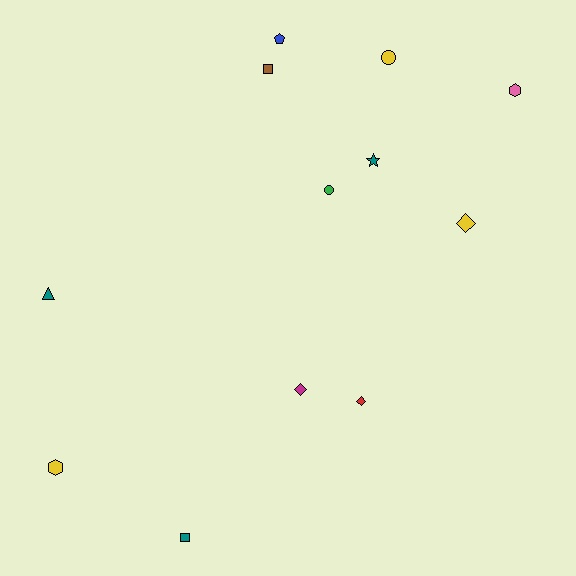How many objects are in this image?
There are 12 objects.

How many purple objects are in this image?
There are no purple objects.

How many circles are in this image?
There are 2 circles.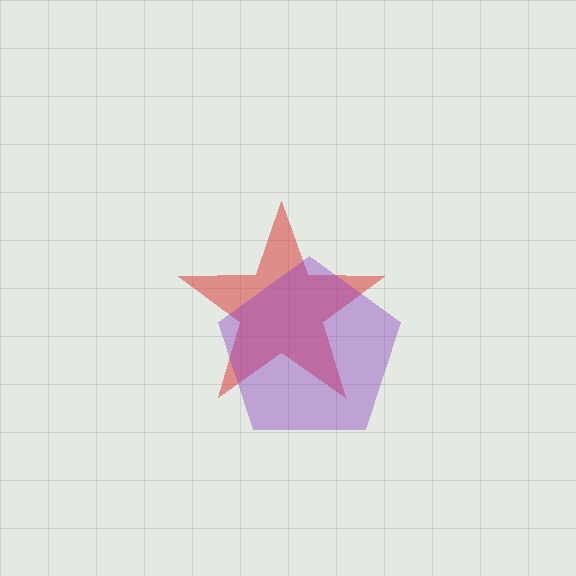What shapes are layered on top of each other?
The layered shapes are: a red star, a purple pentagon.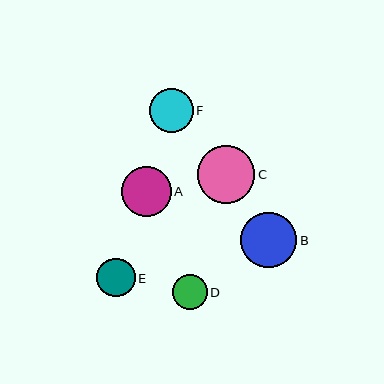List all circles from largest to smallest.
From largest to smallest: C, B, A, F, E, D.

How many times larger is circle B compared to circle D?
Circle B is approximately 1.6 times the size of circle D.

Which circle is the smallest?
Circle D is the smallest with a size of approximately 35 pixels.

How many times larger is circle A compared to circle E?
Circle A is approximately 1.3 times the size of circle E.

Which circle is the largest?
Circle C is the largest with a size of approximately 57 pixels.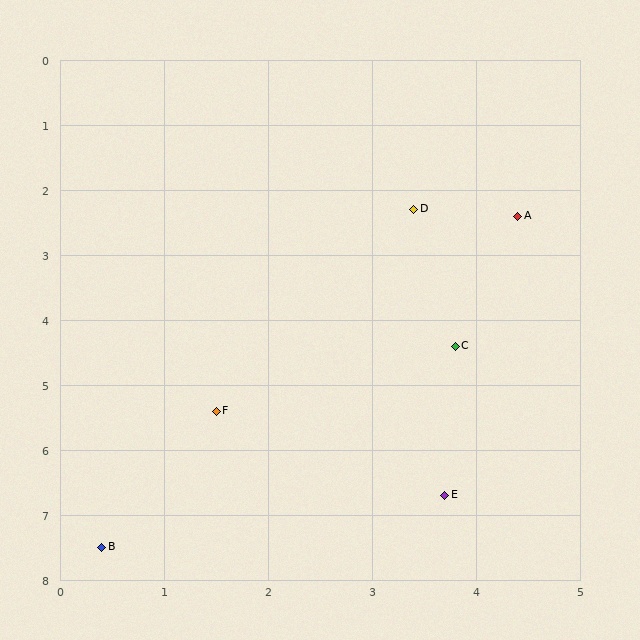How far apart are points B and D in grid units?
Points B and D are about 6.0 grid units apart.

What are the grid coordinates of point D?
Point D is at approximately (3.4, 2.3).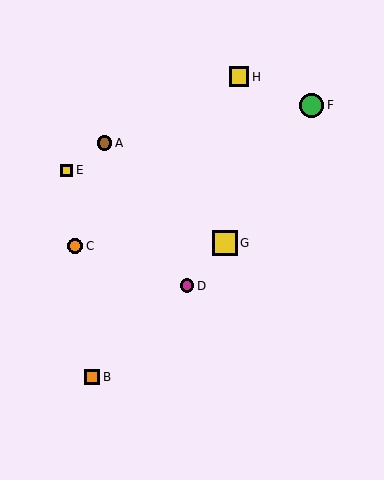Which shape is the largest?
The yellow square (labeled G) is the largest.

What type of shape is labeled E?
Shape E is a yellow square.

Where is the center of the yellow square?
The center of the yellow square is at (239, 77).